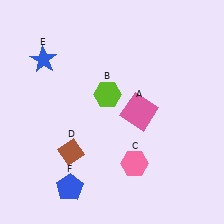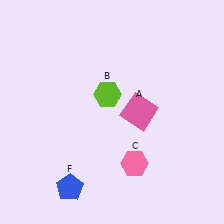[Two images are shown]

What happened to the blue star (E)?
The blue star (E) was removed in Image 2. It was in the top-left area of Image 1.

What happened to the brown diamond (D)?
The brown diamond (D) was removed in Image 2. It was in the bottom-left area of Image 1.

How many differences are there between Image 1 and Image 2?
There are 2 differences between the two images.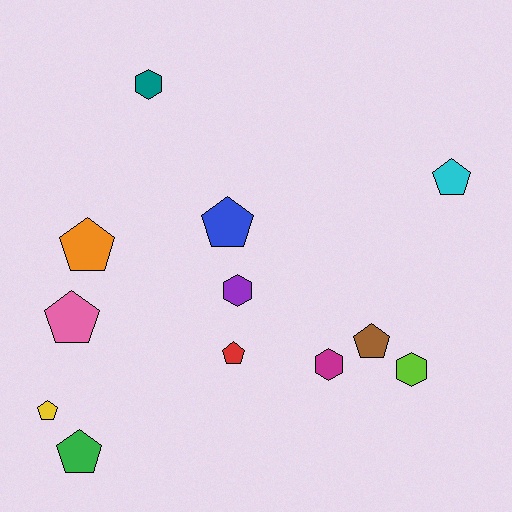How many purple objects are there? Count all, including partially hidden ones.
There is 1 purple object.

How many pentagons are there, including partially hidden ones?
There are 8 pentagons.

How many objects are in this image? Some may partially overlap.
There are 12 objects.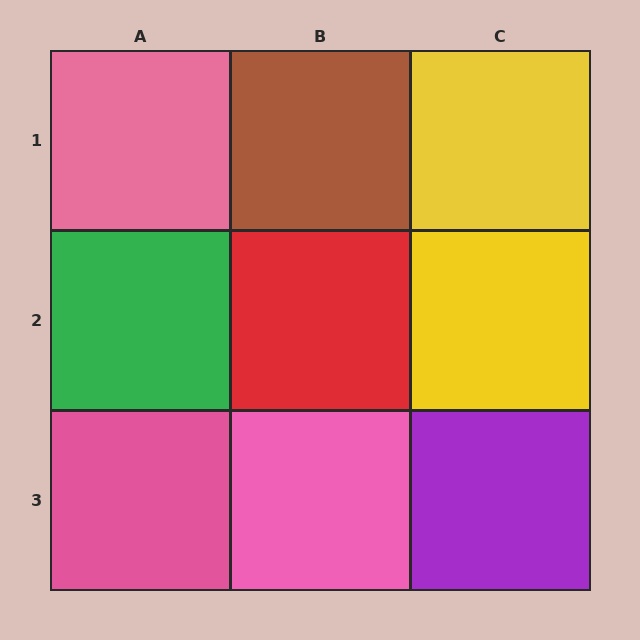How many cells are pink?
3 cells are pink.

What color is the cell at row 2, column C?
Yellow.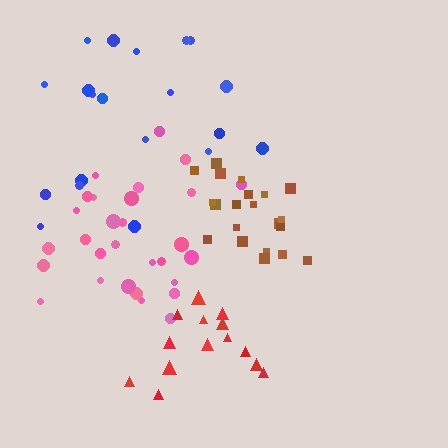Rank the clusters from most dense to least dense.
brown, red, pink, blue.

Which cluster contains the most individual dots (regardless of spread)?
Pink (29).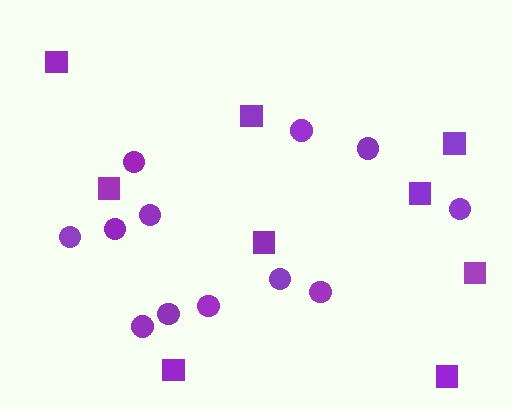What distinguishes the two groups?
There are 2 groups: one group of circles (12) and one group of squares (9).